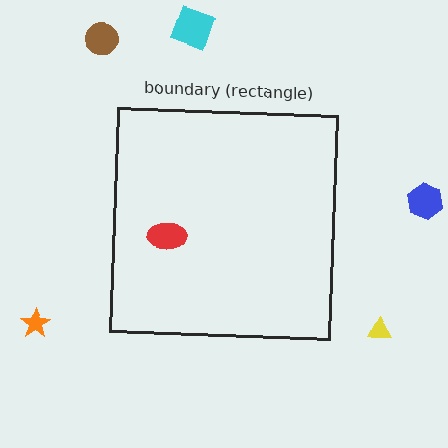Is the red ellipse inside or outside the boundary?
Inside.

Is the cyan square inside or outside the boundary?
Outside.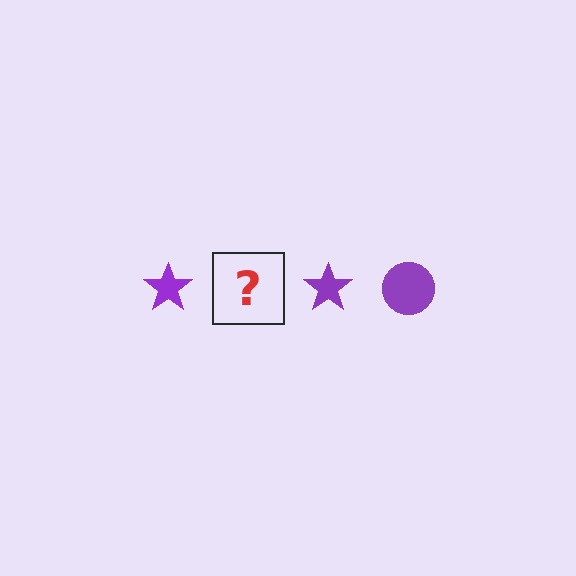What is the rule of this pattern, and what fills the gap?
The rule is that the pattern cycles through star, circle shapes in purple. The gap should be filled with a purple circle.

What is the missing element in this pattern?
The missing element is a purple circle.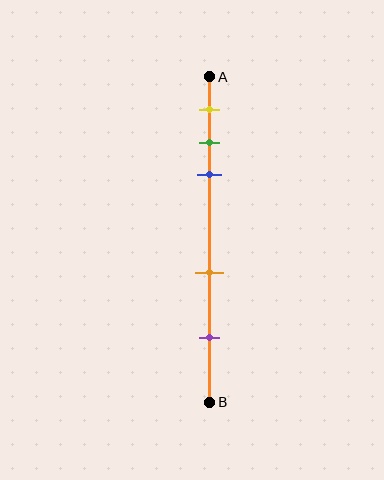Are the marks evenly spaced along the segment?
No, the marks are not evenly spaced.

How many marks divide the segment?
There are 5 marks dividing the segment.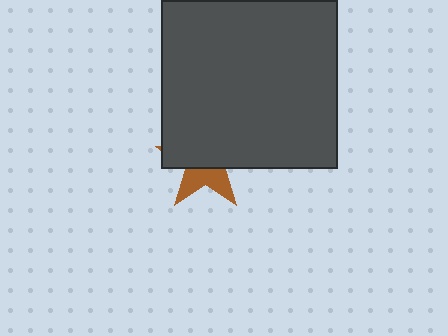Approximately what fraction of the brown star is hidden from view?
Roughly 64% of the brown star is hidden behind the dark gray rectangle.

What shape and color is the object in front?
The object in front is a dark gray rectangle.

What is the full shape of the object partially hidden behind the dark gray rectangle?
The partially hidden object is a brown star.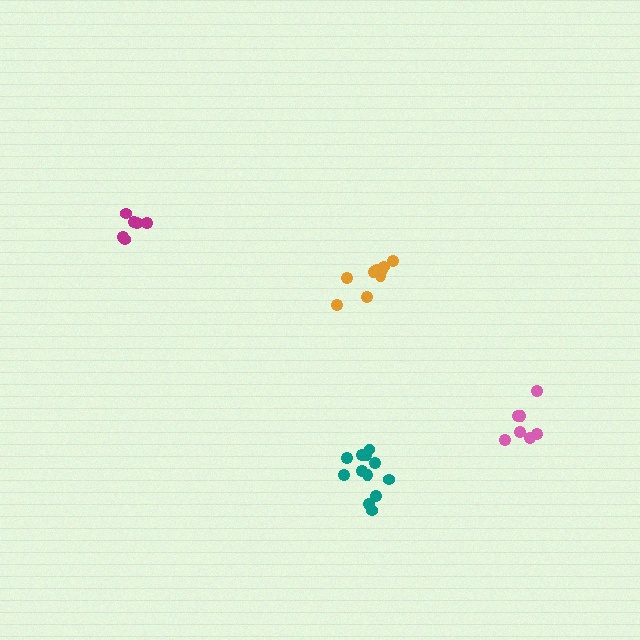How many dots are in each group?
Group 1: 9 dots, Group 2: 6 dots, Group 3: 7 dots, Group 4: 12 dots (34 total).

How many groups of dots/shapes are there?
There are 4 groups.